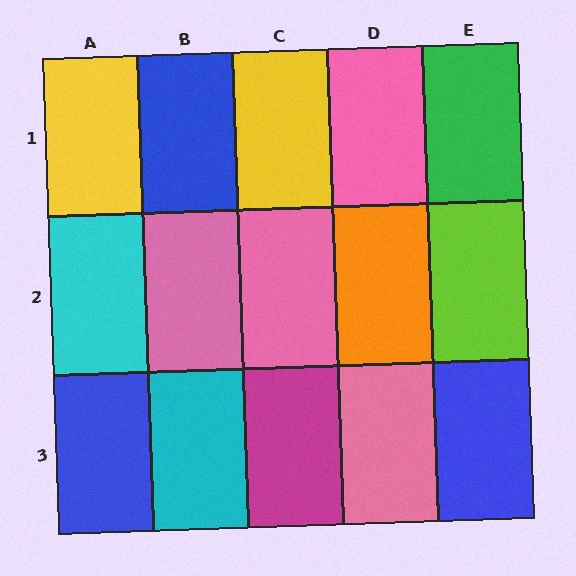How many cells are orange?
1 cell is orange.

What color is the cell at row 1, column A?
Yellow.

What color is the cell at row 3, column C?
Magenta.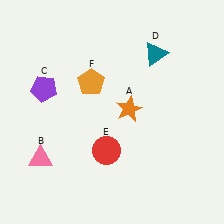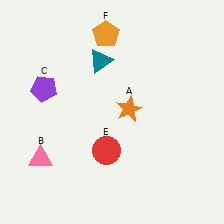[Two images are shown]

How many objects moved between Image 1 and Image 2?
2 objects moved between the two images.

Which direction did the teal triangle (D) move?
The teal triangle (D) moved left.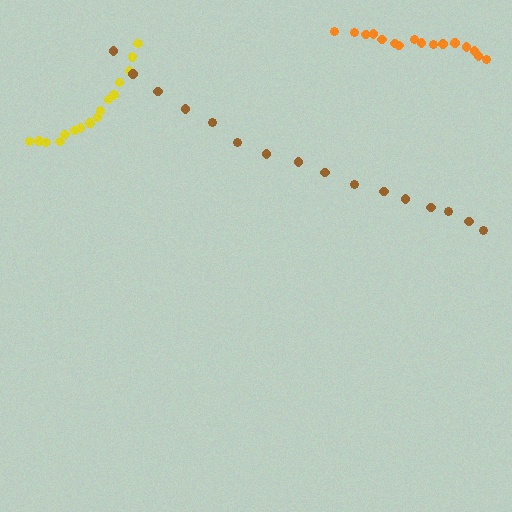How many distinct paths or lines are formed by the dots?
There are 3 distinct paths.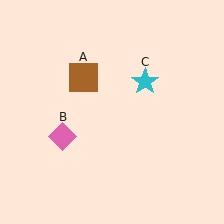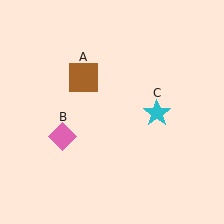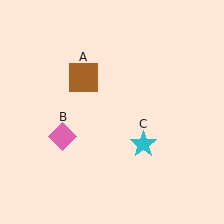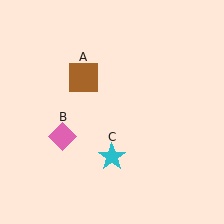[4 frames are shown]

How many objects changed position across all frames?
1 object changed position: cyan star (object C).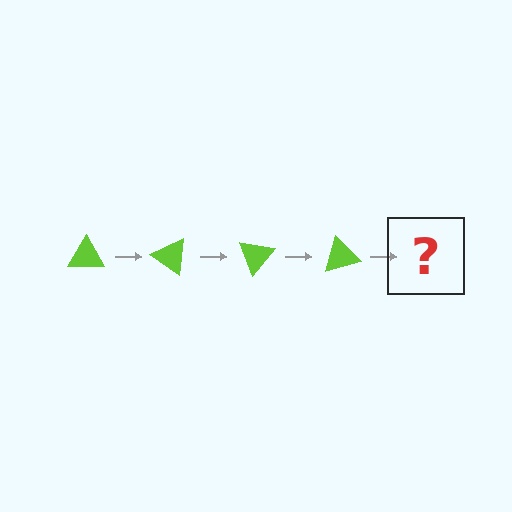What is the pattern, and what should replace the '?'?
The pattern is that the triangle rotates 35 degrees each step. The '?' should be a lime triangle rotated 140 degrees.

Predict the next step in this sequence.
The next step is a lime triangle rotated 140 degrees.